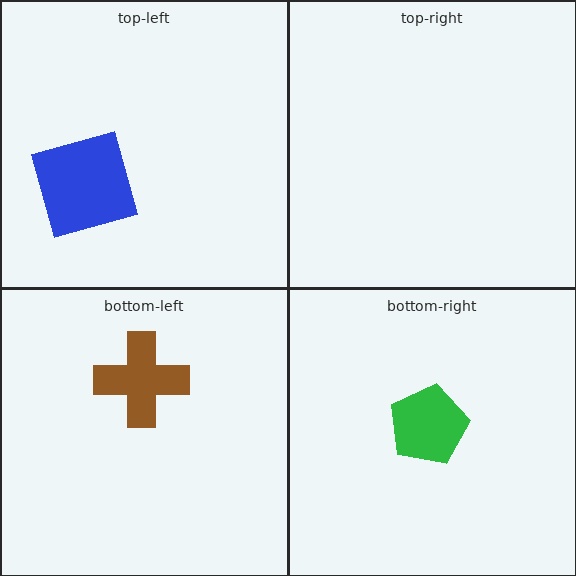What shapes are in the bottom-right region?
The green pentagon.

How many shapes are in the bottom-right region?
1.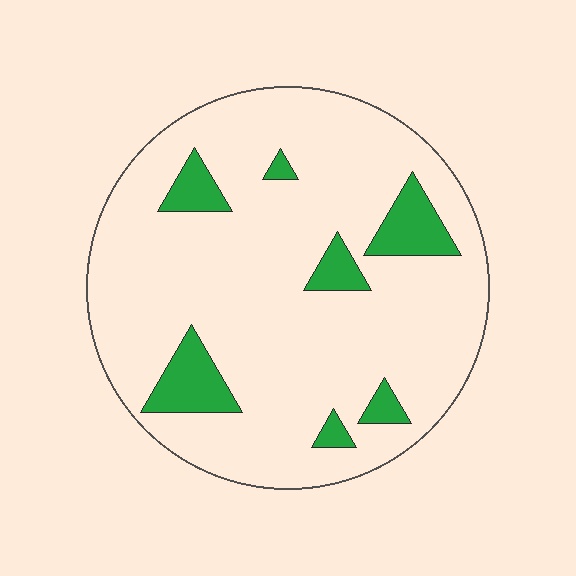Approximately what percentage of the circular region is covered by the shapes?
Approximately 15%.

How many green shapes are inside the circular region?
7.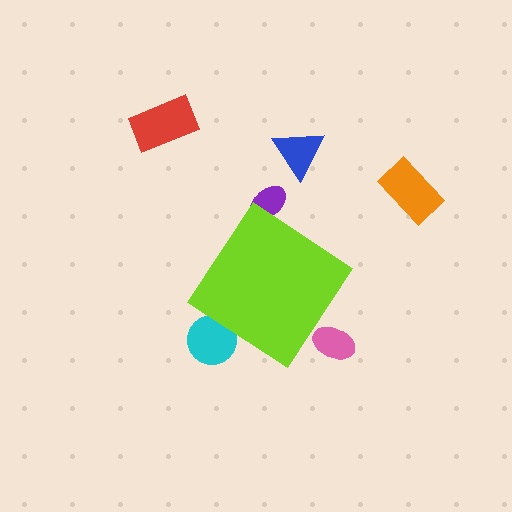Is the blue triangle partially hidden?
No, the blue triangle is fully visible.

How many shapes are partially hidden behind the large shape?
3 shapes are partially hidden.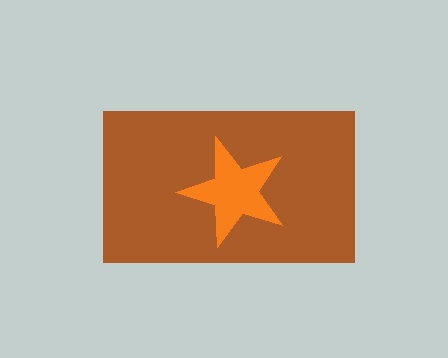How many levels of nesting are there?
2.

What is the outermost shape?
The brown rectangle.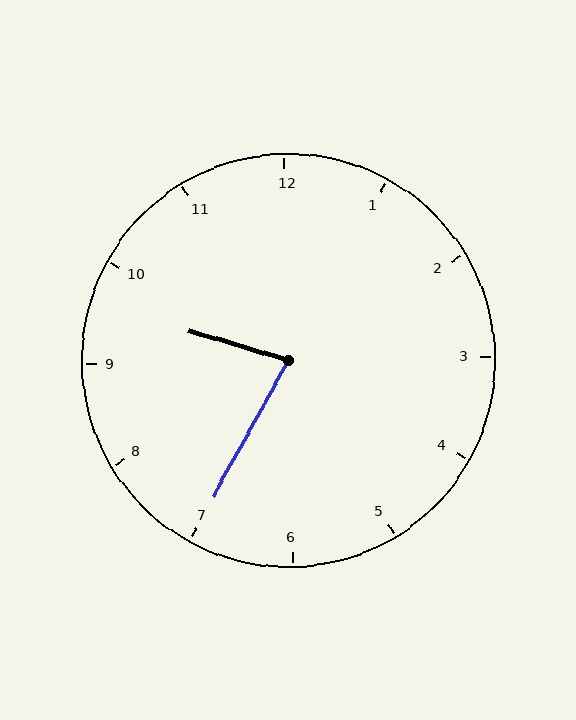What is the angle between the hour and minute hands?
Approximately 78 degrees.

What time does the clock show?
9:35.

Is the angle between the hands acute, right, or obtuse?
It is acute.